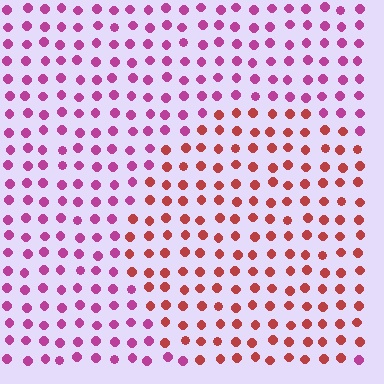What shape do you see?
I see a circle.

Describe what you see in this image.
The image is filled with small magenta elements in a uniform arrangement. A circle-shaped region is visible where the elements are tinted to a slightly different hue, forming a subtle color boundary.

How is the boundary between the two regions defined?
The boundary is defined purely by a slight shift in hue (about 43 degrees). Spacing, size, and orientation are identical on both sides.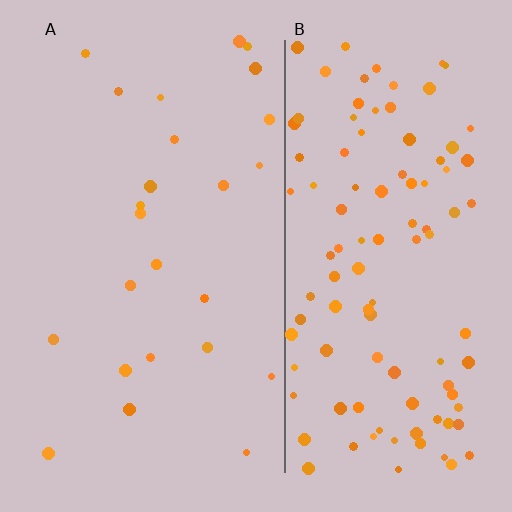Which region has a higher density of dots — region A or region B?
B (the right).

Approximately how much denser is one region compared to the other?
Approximately 4.4× — region B over region A.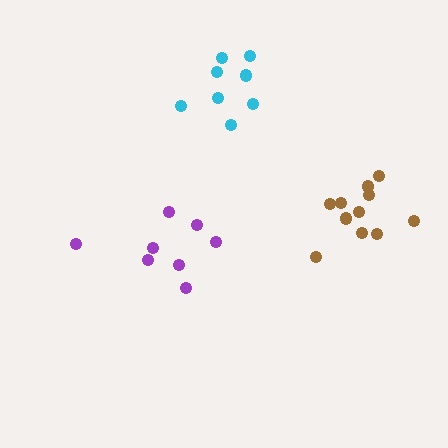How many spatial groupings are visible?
There are 3 spatial groupings.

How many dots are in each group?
Group 1: 8 dots, Group 2: 8 dots, Group 3: 11 dots (27 total).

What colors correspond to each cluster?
The clusters are colored: purple, cyan, brown.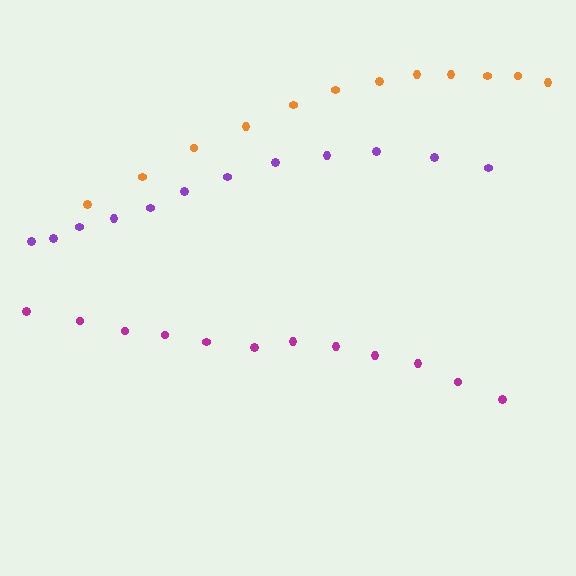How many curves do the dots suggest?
There are 3 distinct paths.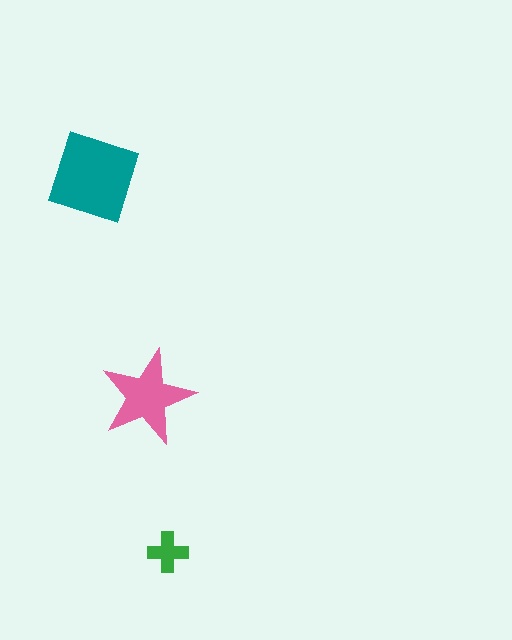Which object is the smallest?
The green cross.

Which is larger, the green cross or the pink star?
The pink star.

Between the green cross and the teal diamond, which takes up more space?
The teal diamond.